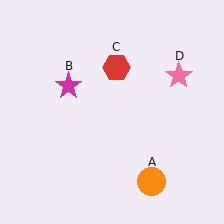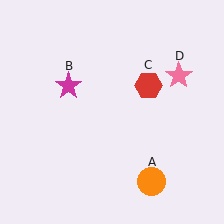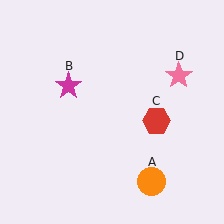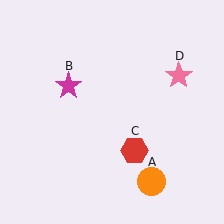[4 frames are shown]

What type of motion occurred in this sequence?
The red hexagon (object C) rotated clockwise around the center of the scene.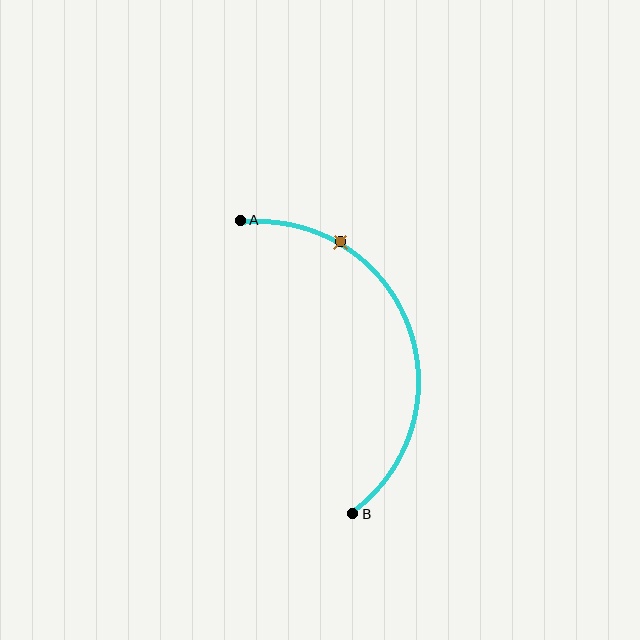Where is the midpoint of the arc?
The arc midpoint is the point on the curve farthest from the straight line joining A and B. It sits to the right of that line.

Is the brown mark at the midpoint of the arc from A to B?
No. The brown mark lies on the arc but is closer to endpoint A. The arc midpoint would be at the point on the curve equidistant along the arc from both A and B.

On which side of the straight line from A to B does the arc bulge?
The arc bulges to the right of the straight line connecting A and B.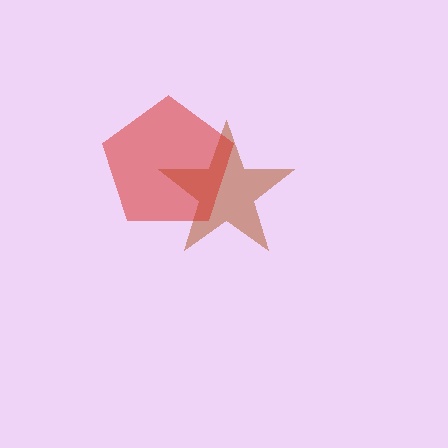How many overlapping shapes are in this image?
There are 2 overlapping shapes in the image.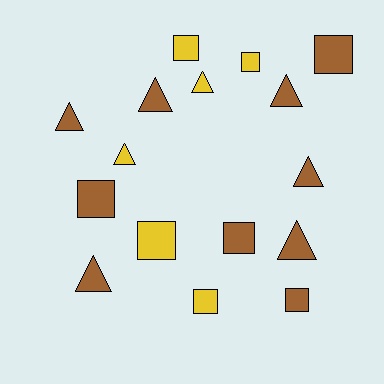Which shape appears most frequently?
Triangle, with 8 objects.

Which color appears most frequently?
Brown, with 10 objects.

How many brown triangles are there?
There are 6 brown triangles.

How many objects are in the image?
There are 16 objects.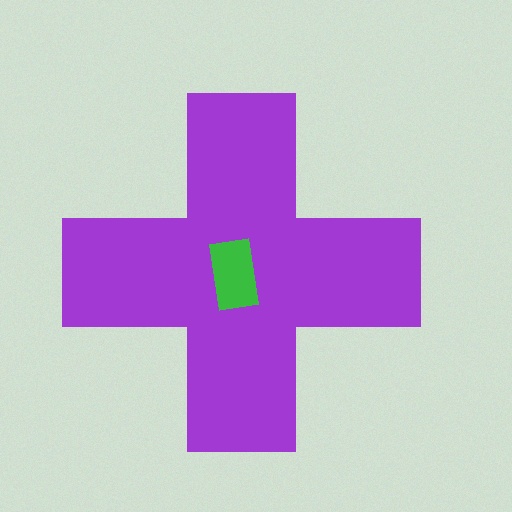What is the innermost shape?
The green rectangle.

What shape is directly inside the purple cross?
The green rectangle.